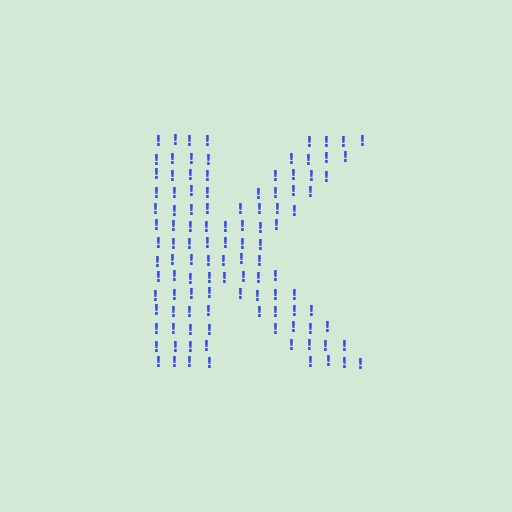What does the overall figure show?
The overall figure shows the letter K.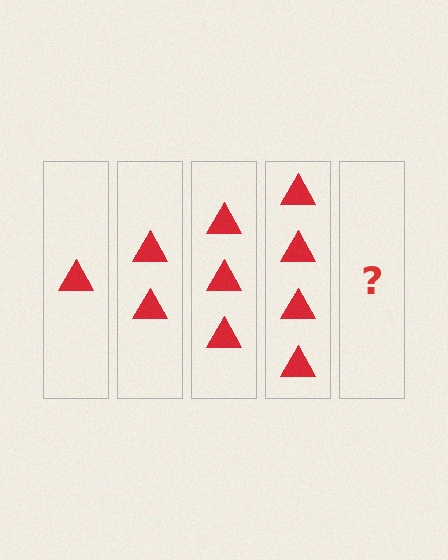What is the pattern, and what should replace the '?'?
The pattern is that each step adds one more triangle. The '?' should be 5 triangles.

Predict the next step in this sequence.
The next step is 5 triangles.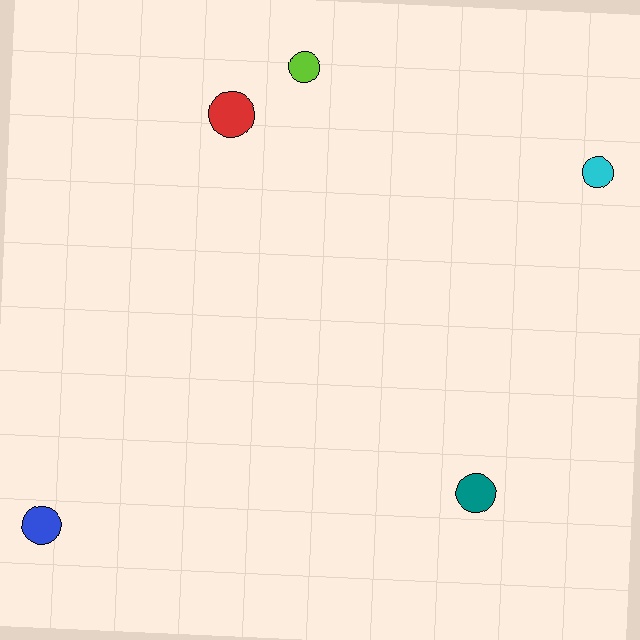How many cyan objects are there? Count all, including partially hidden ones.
There is 1 cyan object.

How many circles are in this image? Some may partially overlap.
There are 5 circles.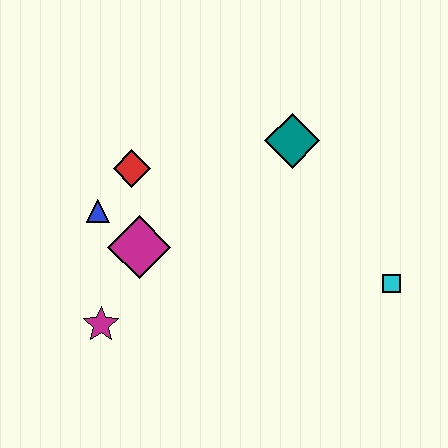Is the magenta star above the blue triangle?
No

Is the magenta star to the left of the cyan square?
Yes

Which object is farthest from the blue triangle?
The cyan square is farthest from the blue triangle.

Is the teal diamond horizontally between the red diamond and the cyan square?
Yes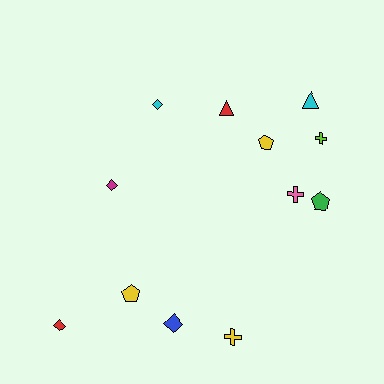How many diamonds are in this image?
There are 4 diamonds.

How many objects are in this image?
There are 12 objects.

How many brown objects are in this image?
There are no brown objects.